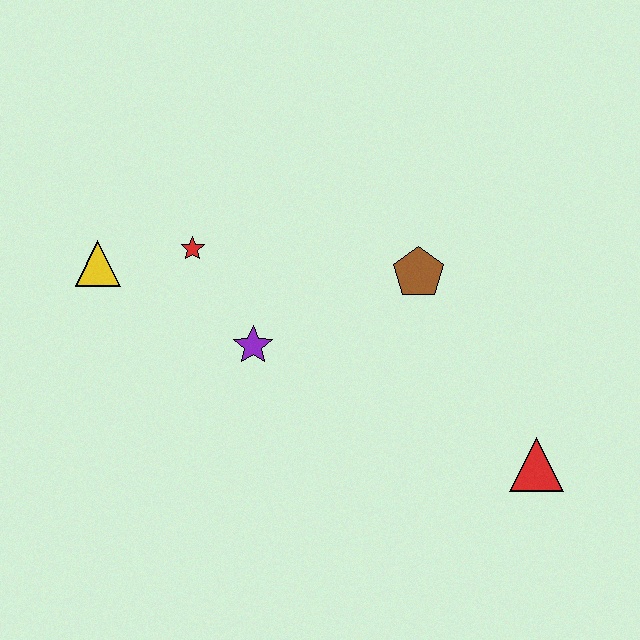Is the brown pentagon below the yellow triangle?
Yes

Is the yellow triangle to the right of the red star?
No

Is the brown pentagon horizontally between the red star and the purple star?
No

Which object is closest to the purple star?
The red star is closest to the purple star.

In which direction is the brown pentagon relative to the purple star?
The brown pentagon is to the right of the purple star.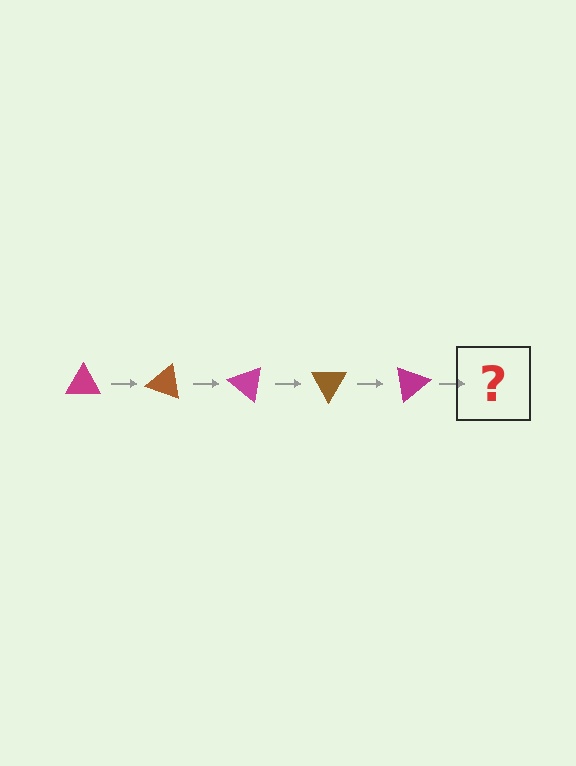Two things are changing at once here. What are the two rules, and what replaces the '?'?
The two rules are that it rotates 20 degrees each step and the color cycles through magenta and brown. The '?' should be a brown triangle, rotated 100 degrees from the start.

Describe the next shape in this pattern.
It should be a brown triangle, rotated 100 degrees from the start.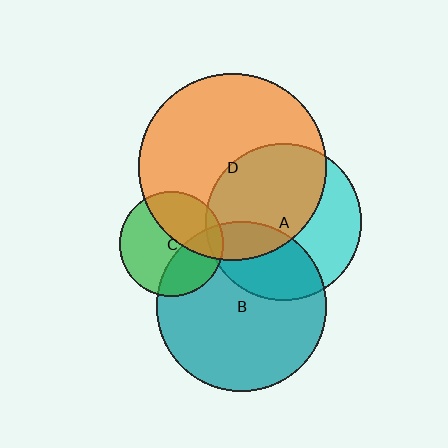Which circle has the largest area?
Circle D (orange).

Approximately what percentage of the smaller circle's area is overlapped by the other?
Approximately 10%.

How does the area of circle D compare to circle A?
Approximately 1.4 times.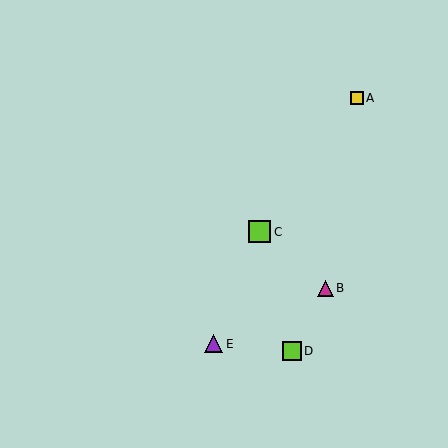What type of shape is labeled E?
Shape E is a purple triangle.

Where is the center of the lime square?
The center of the lime square is at (260, 232).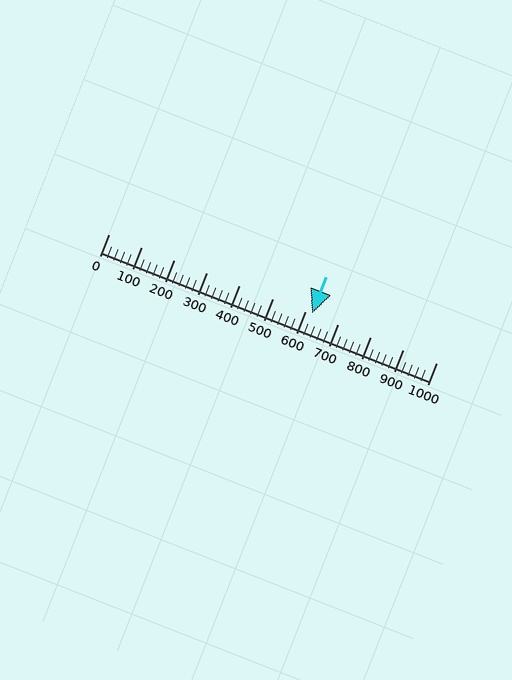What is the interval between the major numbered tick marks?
The major tick marks are spaced 100 units apart.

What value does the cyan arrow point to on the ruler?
The cyan arrow points to approximately 620.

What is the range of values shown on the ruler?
The ruler shows values from 0 to 1000.